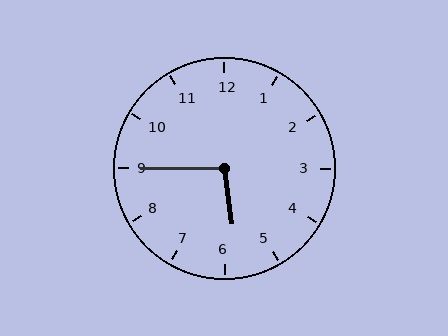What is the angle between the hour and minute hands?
Approximately 98 degrees.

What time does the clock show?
5:45.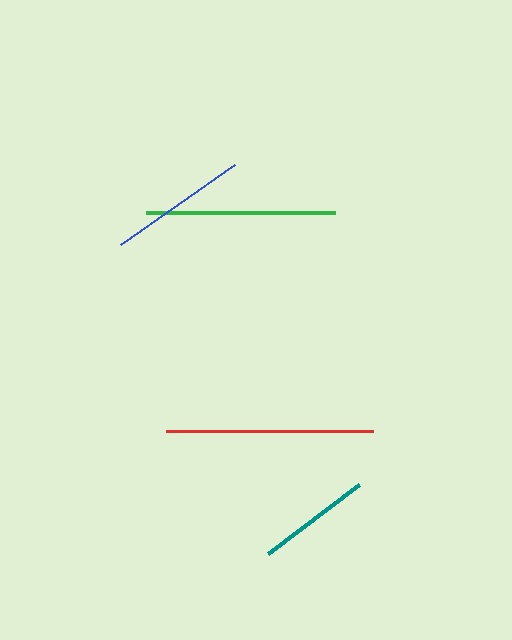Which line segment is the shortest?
The teal line is the shortest at approximately 114 pixels.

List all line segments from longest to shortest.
From longest to shortest: red, green, blue, teal.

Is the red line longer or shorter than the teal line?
The red line is longer than the teal line.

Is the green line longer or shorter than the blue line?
The green line is longer than the blue line.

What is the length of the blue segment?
The blue segment is approximately 139 pixels long.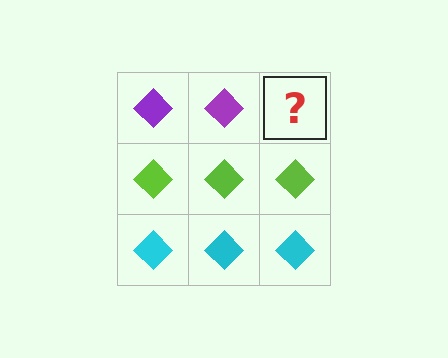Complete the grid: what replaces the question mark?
The question mark should be replaced with a purple diamond.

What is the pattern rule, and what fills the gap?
The rule is that each row has a consistent color. The gap should be filled with a purple diamond.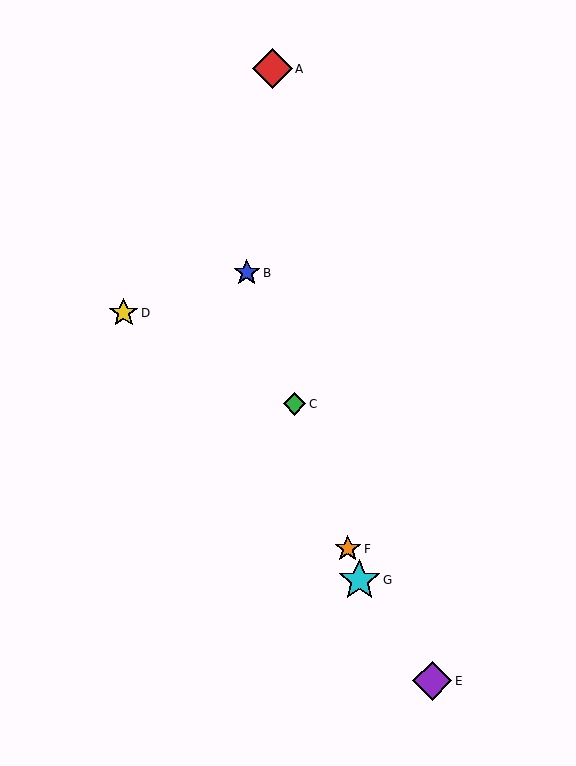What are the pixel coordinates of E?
Object E is at (432, 681).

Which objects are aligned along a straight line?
Objects B, C, F, G are aligned along a straight line.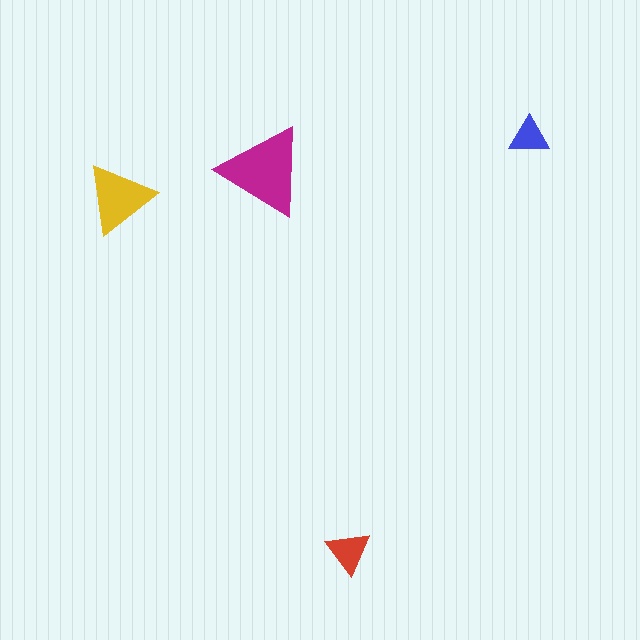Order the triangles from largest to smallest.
the magenta one, the yellow one, the red one, the blue one.